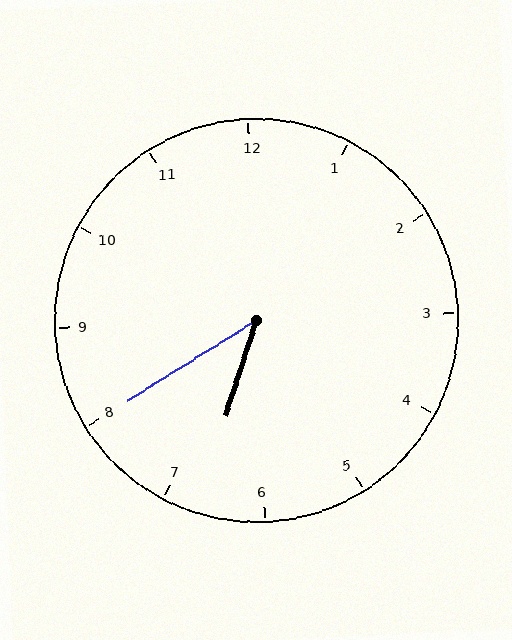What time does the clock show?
6:40.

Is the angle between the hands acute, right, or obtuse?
It is acute.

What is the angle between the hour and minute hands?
Approximately 40 degrees.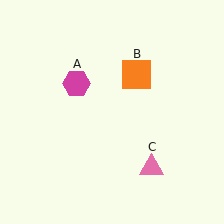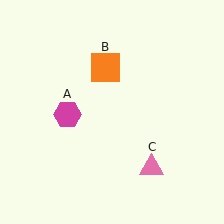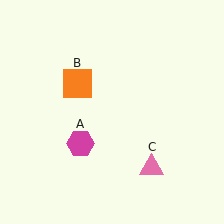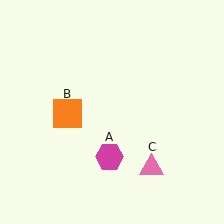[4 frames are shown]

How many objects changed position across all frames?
2 objects changed position: magenta hexagon (object A), orange square (object B).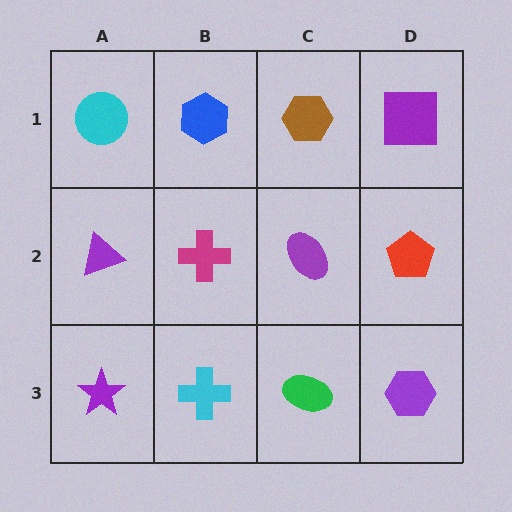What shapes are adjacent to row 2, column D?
A purple square (row 1, column D), a purple hexagon (row 3, column D), a purple ellipse (row 2, column C).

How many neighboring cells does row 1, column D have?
2.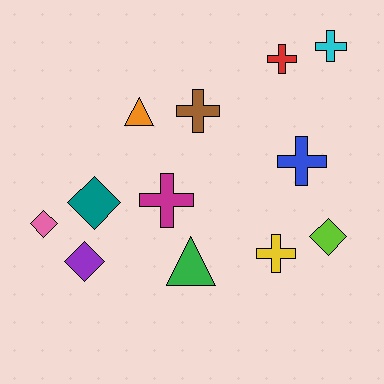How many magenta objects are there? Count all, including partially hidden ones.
There is 1 magenta object.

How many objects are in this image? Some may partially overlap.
There are 12 objects.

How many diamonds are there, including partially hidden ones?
There are 4 diamonds.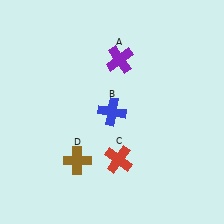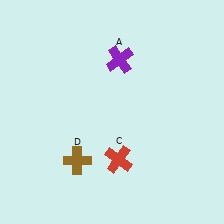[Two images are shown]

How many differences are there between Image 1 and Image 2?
There is 1 difference between the two images.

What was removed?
The blue cross (B) was removed in Image 2.